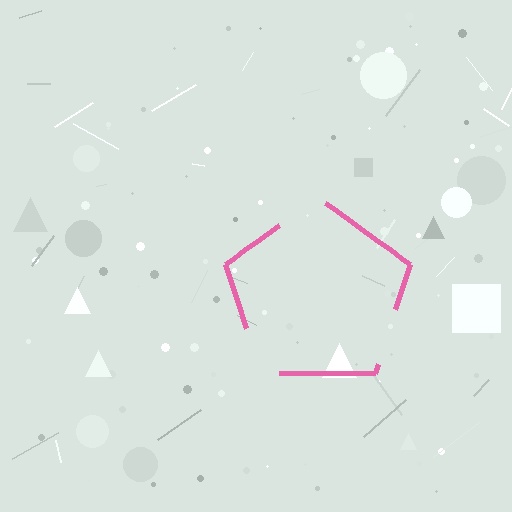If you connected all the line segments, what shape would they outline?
They would outline a pentagon.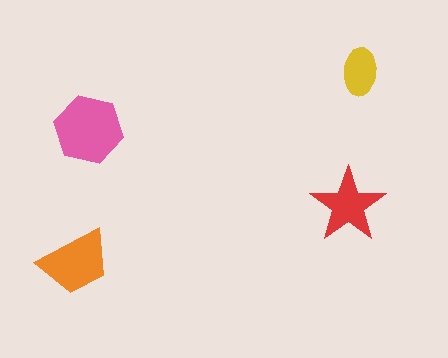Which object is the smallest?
The yellow ellipse.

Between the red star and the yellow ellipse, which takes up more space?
The red star.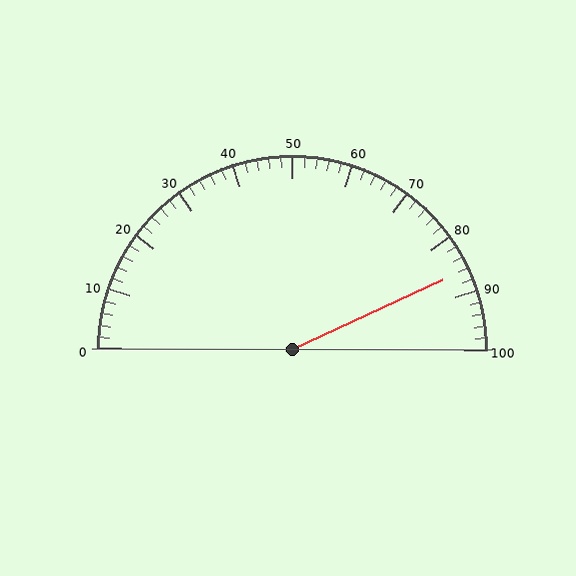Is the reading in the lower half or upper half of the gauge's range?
The reading is in the upper half of the range (0 to 100).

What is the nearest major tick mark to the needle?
The nearest major tick mark is 90.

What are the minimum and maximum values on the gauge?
The gauge ranges from 0 to 100.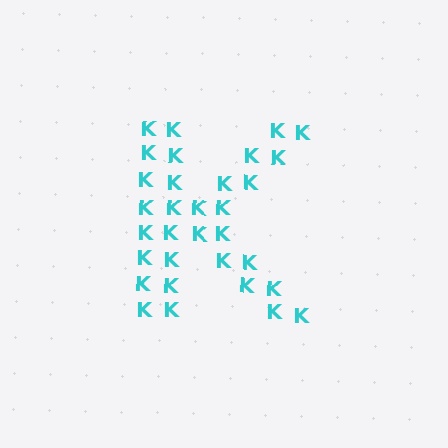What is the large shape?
The large shape is the letter K.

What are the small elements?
The small elements are letter K's.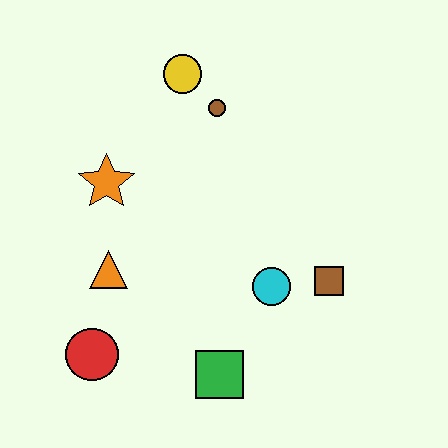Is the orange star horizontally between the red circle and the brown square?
Yes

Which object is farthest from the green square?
The yellow circle is farthest from the green square.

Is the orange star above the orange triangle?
Yes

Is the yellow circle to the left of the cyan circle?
Yes